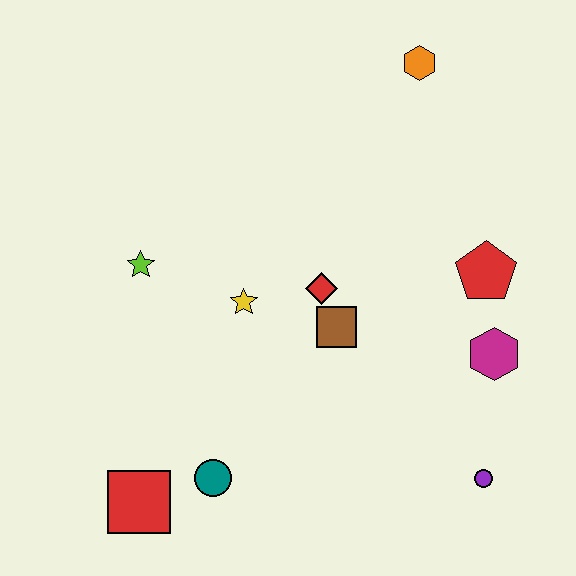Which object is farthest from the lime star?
The purple circle is farthest from the lime star.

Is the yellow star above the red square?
Yes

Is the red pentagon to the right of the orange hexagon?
Yes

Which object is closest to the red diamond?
The brown square is closest to the red diamond.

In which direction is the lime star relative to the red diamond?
The lime star is to the left of the red diamond.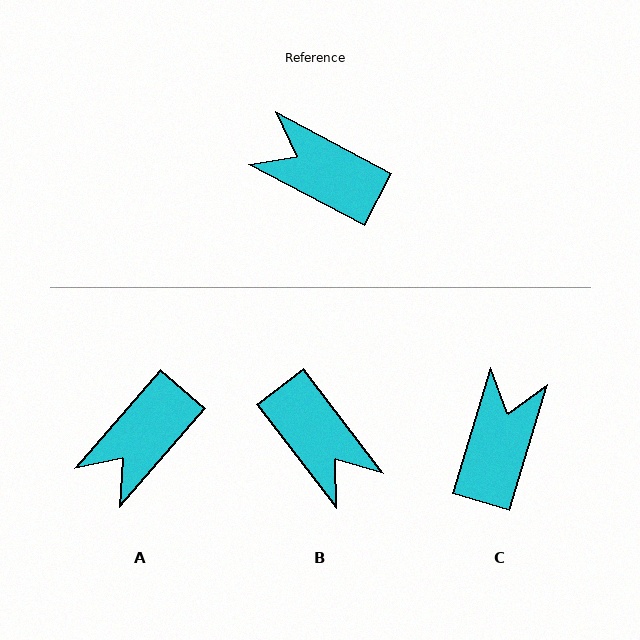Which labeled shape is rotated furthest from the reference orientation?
B, about 155 degrees away.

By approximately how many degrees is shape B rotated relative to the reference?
Approximately 155 degrees counter-clockwise.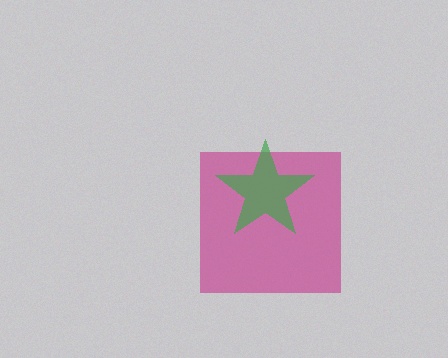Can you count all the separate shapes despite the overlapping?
Yes, there are 2 separate shapes.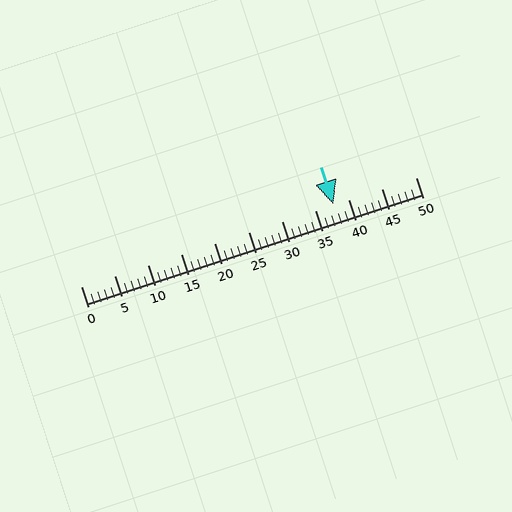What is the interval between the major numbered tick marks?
The major tick marks are spaced 5 units apart.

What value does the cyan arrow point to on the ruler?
The cyan arrow points to approximately 38.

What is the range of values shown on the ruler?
The ruler shows values from 0 to 50.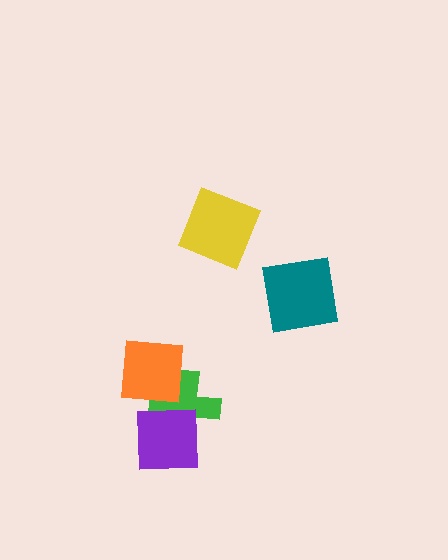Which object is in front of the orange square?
The purple square is in front of the orange square.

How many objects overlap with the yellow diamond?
0 objects overlap with the yellow diamond.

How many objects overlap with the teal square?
0 objects overlap with the teal square.